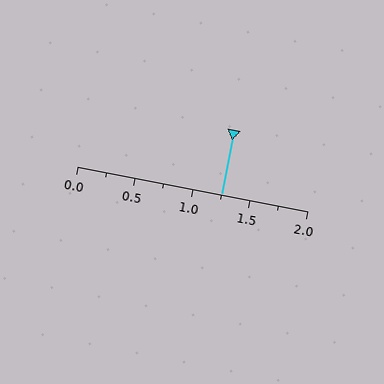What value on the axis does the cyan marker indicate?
The marker indicates approximately 1.25.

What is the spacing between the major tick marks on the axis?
The major ticks are spaced 0.5 apart.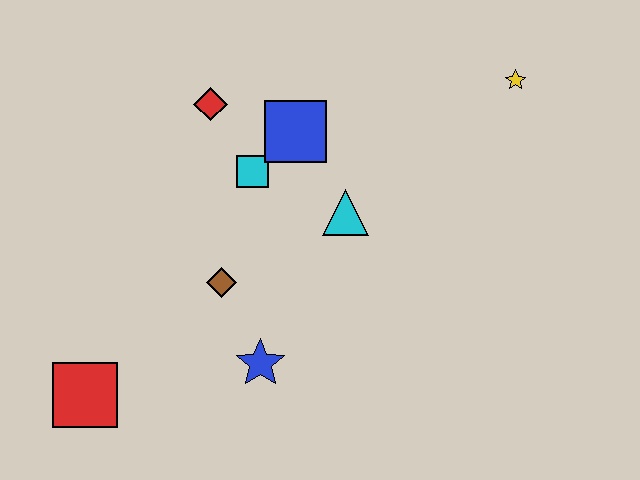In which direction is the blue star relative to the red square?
The blue star is to the right of the red square.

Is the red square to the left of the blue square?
Yes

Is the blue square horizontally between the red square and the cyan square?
No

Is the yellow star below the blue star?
No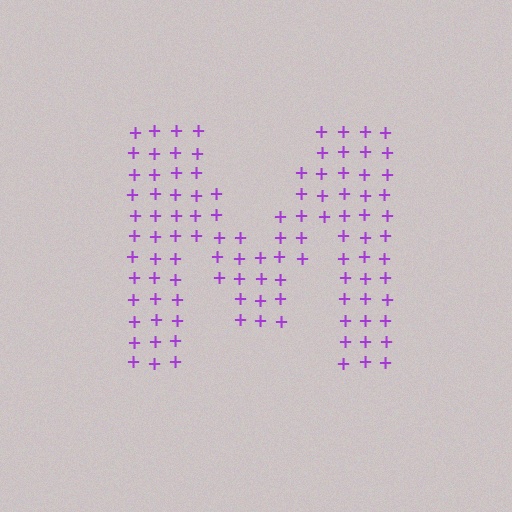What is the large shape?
The large shape is the letter M.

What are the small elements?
The small elements are plus signs.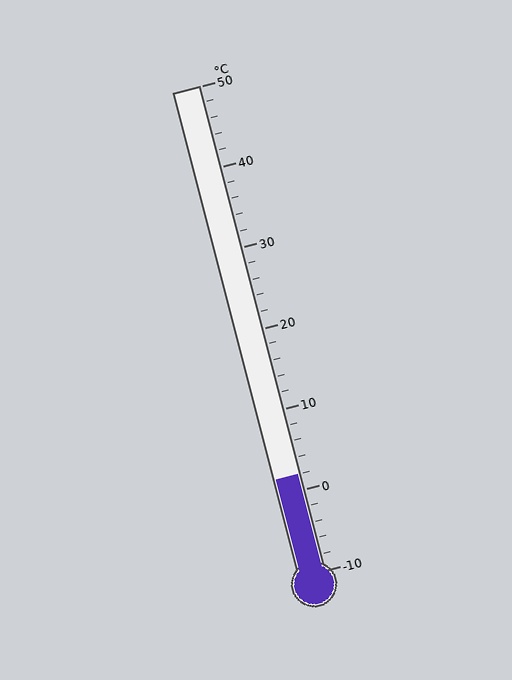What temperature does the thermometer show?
The thermometer shows approximately 2°C.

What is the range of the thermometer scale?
The thermometer scale ranges from -10°C to 50°C.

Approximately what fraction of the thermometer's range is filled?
The thermometer is filled to approximately 20% of its range.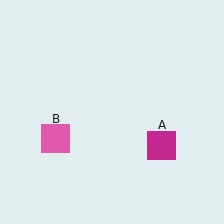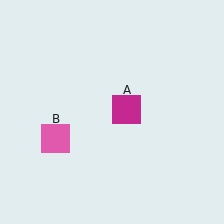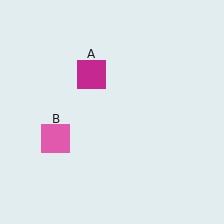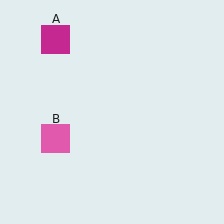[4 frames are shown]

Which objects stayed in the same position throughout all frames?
Pink square (object B) remained stationary.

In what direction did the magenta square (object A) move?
The magenta square (object A) moved up and to the left.